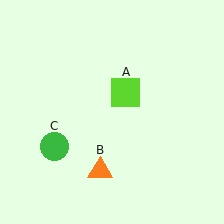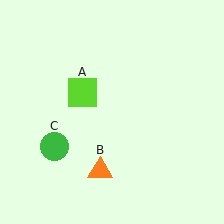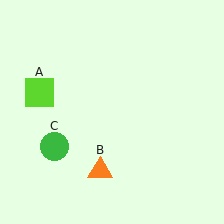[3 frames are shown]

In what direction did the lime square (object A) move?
The lime square (object A) moved left.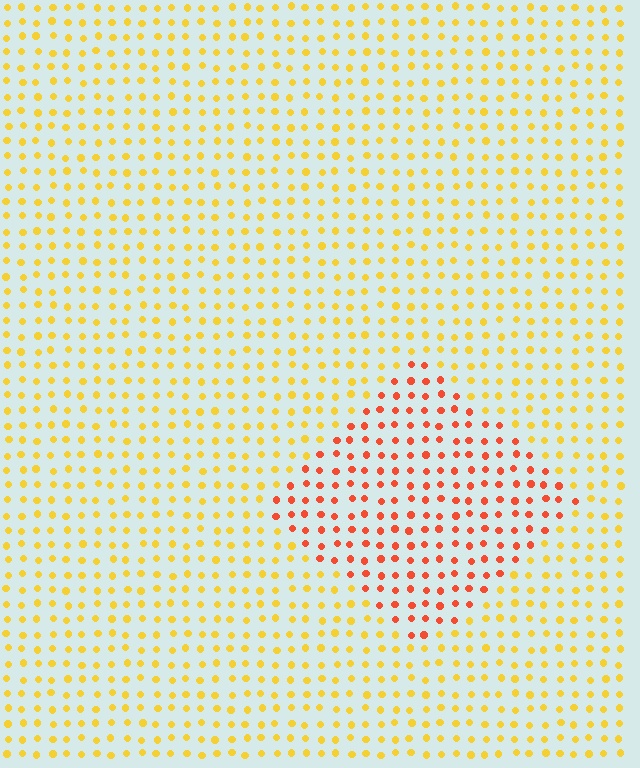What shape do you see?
I see a diamond.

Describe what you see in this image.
The image is filled with small yellow elements in a uniform arrangement. A diamond-shaped region is visible where the elements are tinted to a slightly different hue, forming a subtle color boundary.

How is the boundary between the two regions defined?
The boundary is defined purely by a slight shift in hue (about 41 degrees). Spacing, size, and orientation are identical on both sides.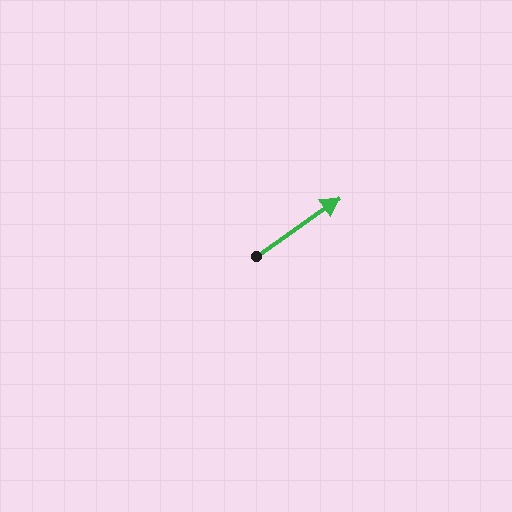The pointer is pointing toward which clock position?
Roughly 2 o'clock.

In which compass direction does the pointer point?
Northeast.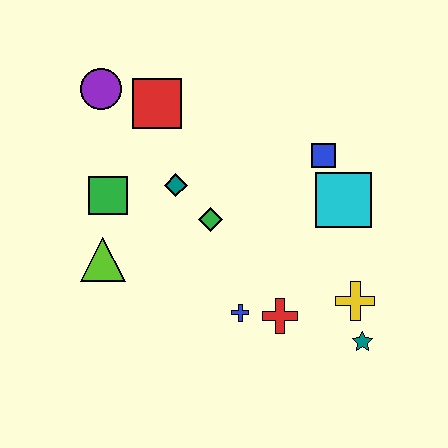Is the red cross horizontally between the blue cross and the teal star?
Yes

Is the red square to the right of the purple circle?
Yes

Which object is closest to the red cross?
The blue cross is closest to the red cross.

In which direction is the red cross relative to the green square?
The red cross is to the right of the green square.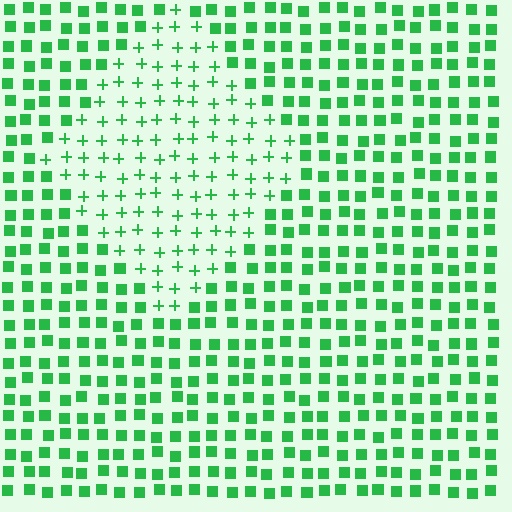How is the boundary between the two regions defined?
The boundary is defined by a change in element shape: plus signs inside vs. squares outside. All elements share the same color and spacing.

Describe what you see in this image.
The image is filled with small green elements arranged in a uniform grid. A diamond-shaped region contains plus signs, while the surrounding area contains squares. The boundary is defined purely by the change in element shape.